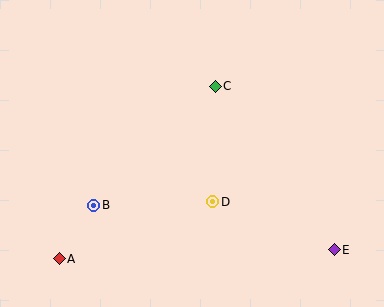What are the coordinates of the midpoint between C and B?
The midpoint between C and B is at (154, 146).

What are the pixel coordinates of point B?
Point B is at (93, 205).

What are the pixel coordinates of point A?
Point A is at (59, 259).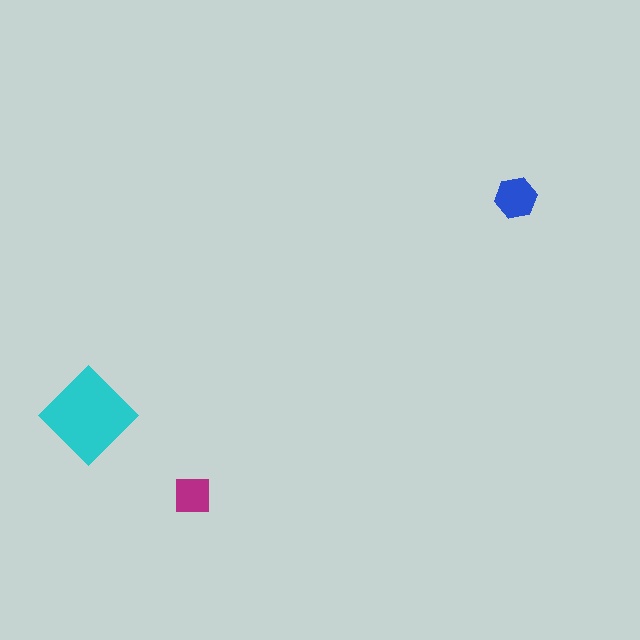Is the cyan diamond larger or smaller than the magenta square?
Larger.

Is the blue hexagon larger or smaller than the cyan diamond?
Smaller.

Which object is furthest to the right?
The blue hexagon is rightmost.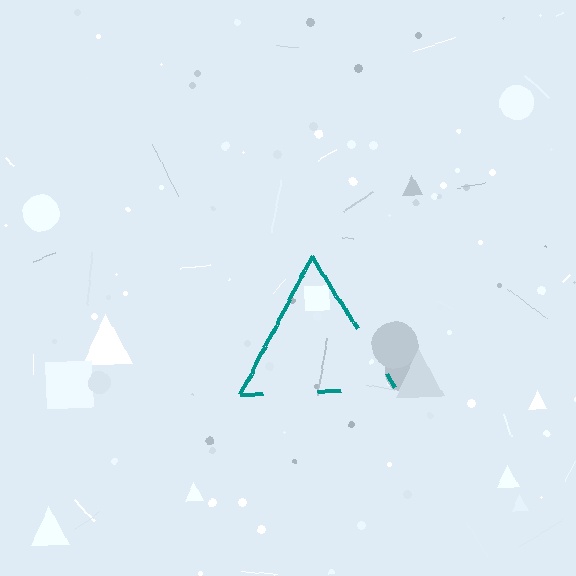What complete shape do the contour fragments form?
The contour fragments form a triangle.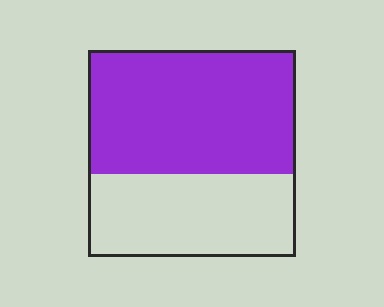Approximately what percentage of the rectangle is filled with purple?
Approximately 60%.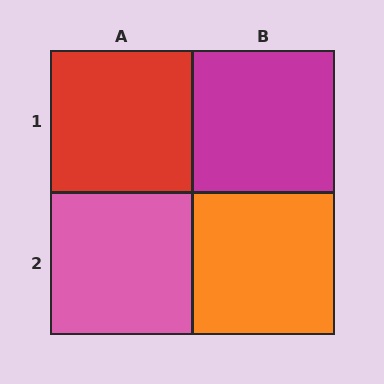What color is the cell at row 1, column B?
Magenta.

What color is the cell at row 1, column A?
Red.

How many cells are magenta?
1 cell is magenta.